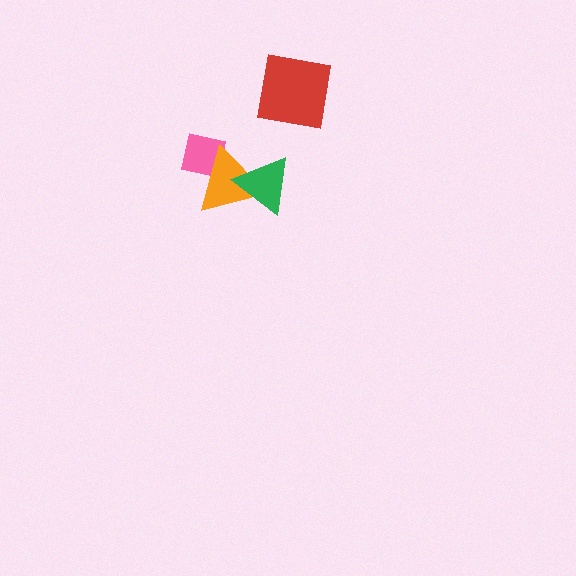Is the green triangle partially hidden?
No, no other shape covers it.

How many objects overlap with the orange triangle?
2 objects overlap with the orange triangle.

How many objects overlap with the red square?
0 objects overlap with the red square.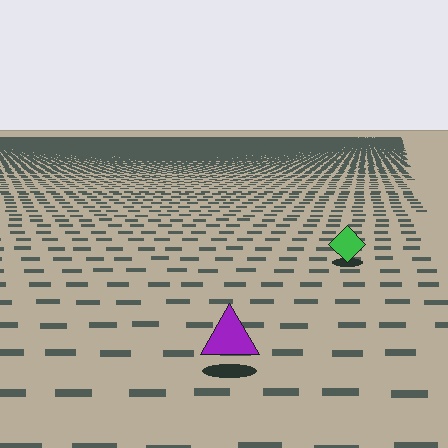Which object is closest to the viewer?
The purple triangle is closest. The texture marks near it are larger and more spread out.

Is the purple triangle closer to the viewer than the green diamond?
Yes. The purple triangle is closer — you can tell from the texture gradient: the ground texture is coarser near it.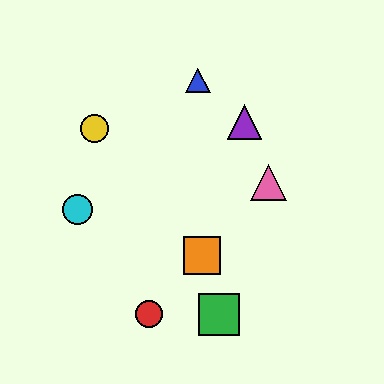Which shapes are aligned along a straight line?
The red circle, the orange square, the pink triangle are aligned along a straight line.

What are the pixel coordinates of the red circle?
The red circle is at (149, 314).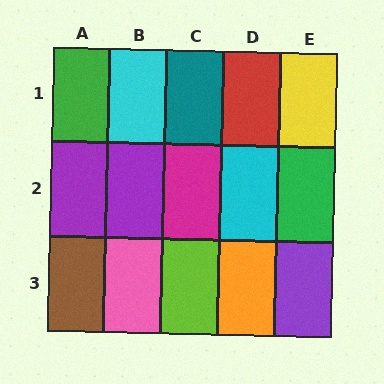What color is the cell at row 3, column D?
Orange.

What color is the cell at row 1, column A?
Green.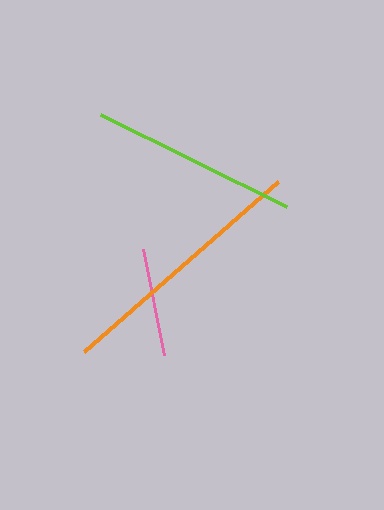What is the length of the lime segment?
The lime segment is approximately 207 pixels long.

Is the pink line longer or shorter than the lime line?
The lime line is longer than the pink line.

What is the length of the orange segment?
The orange segment is approximately 258 pixels long.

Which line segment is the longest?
The orange line is the longest at approximately 258 pixels.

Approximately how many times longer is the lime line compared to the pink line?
The lime line is approximately 1.9 times the length of the pink line.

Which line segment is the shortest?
The pink line is the shortest at approximately 109 pixels.